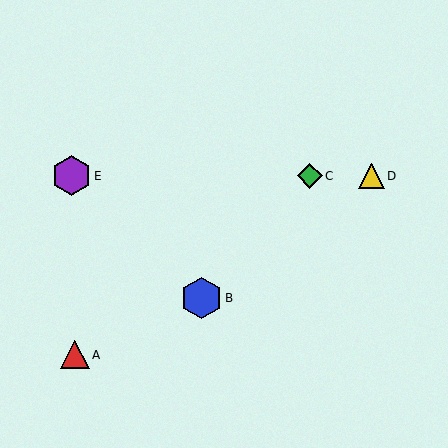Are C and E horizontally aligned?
Yes, both are at y≈176.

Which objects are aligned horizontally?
Objects C, D, E are aligned horizontally.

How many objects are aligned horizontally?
3 objects (C, D, E) are aligned horizontally.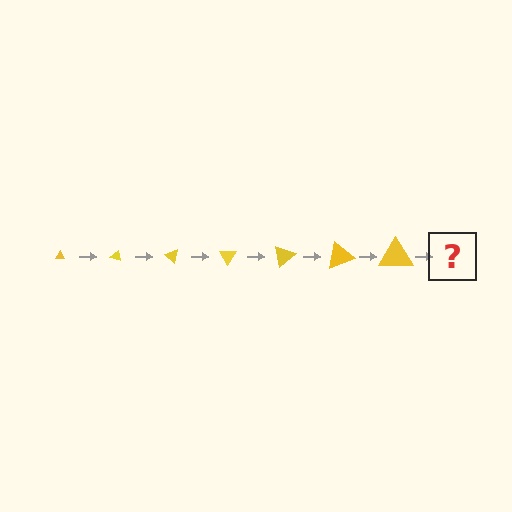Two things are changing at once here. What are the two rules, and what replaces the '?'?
The two rules are that the triangle grows larger each step and it rotates 20 degrees each step. The '?' should be a triangle, larger than the previous one and rotated 140 degrees from the start.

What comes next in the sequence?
The next element should be a triangle, larger than the previous one and rotated 140 degrees from the start.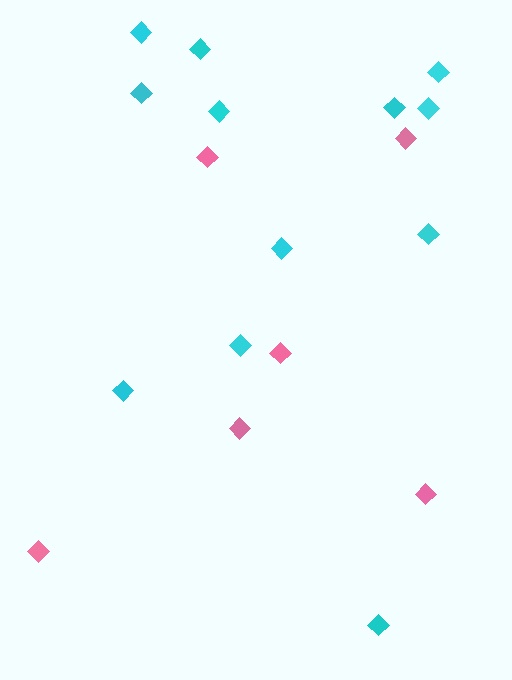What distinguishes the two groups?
There are 2 groups: one group of cyan diamonds (12) and one group of pink diamonds (6).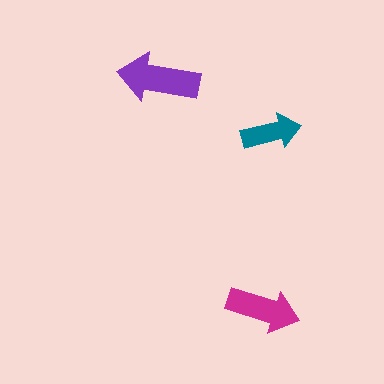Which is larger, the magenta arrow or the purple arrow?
The purple one.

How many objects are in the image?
There are 3 objects in the image.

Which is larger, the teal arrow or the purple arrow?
The purple one.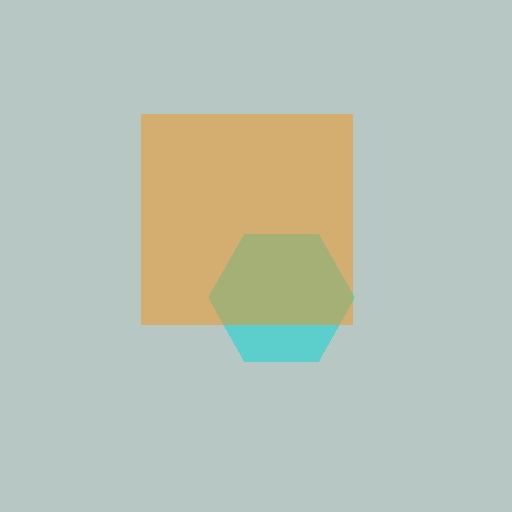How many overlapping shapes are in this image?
There are 2 overlapping shapes in the image.